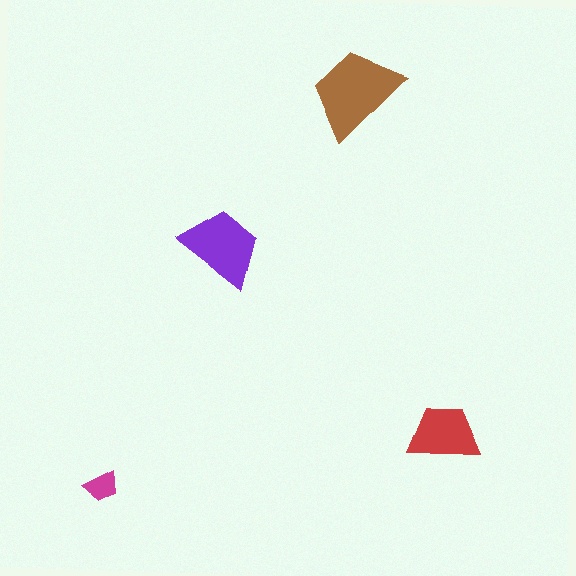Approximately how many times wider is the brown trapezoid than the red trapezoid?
About 1.5 times wider.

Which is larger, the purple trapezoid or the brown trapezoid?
The brown one.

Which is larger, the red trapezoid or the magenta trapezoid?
The red one.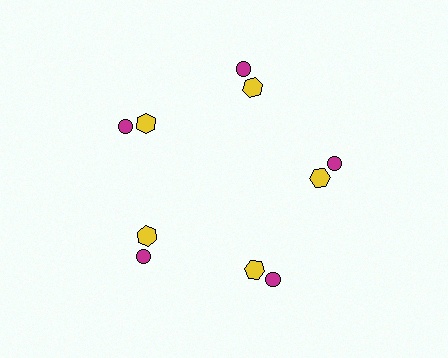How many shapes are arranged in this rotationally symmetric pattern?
There are 10 shapes, arranged in 5 groups of 2.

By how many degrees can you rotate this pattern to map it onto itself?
The pattern maps onto itself every 72 degrees of rotation.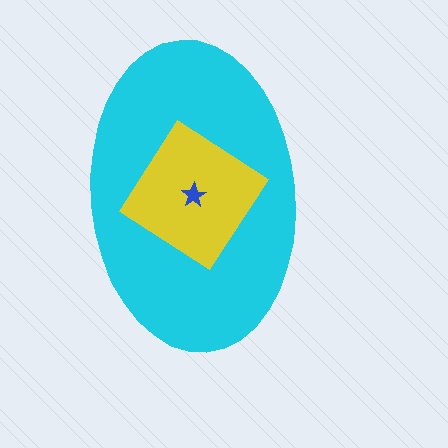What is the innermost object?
The blue star.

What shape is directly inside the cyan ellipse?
The yellow diamond.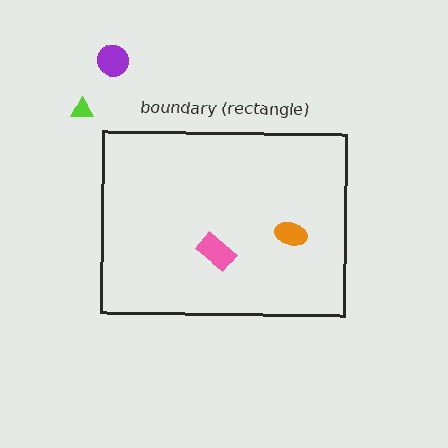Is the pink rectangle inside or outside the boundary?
Inside.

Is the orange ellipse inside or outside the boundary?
Inside.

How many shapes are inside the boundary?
2 inside, 2 outside.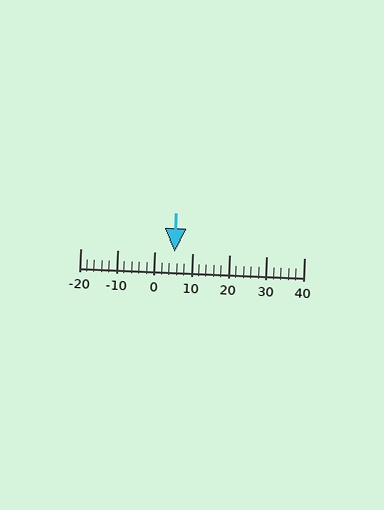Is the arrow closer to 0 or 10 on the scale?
The arrow is closer to 10.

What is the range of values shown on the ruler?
The ruler shows values from -20 to 40.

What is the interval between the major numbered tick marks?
The major tick marks are spaced 10 units apart.